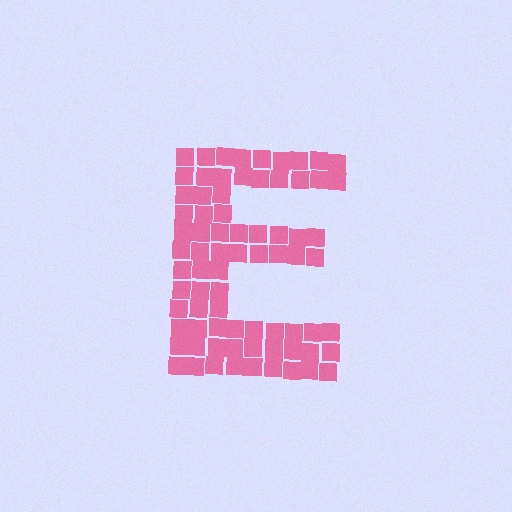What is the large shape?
The large shape is the letter E.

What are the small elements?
The small elements are squares.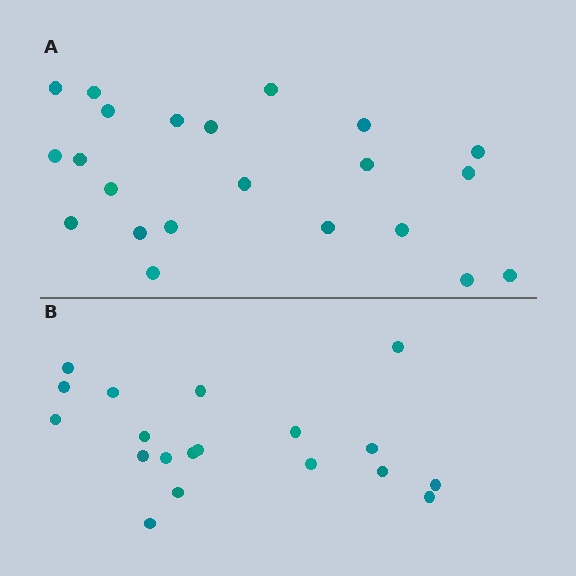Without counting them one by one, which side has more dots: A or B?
Region A (the top region) has more dots.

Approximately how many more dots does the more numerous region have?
Region A has just a few more — roughly 2 or 3 more dots than region B.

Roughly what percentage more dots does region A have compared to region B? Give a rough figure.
About 15% more.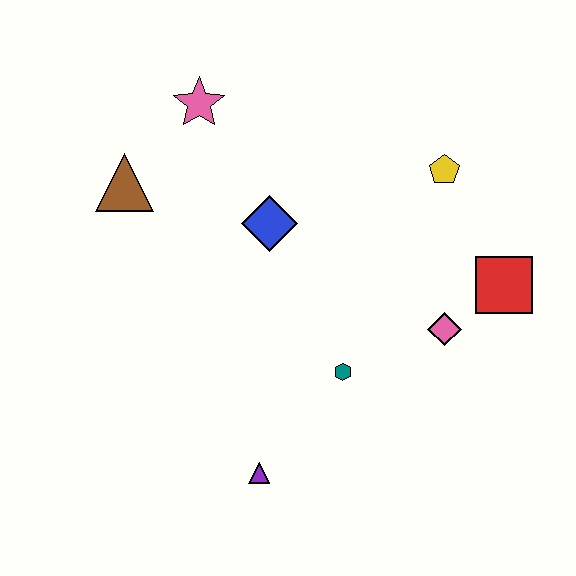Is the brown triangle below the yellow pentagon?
Yes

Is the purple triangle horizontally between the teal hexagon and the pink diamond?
No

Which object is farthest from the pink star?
The purple triangle is farthest from the pink star.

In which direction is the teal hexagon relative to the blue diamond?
The teal hexagon is below the blue diamond.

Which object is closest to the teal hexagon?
The pink diamond is closest to the teal hexagon.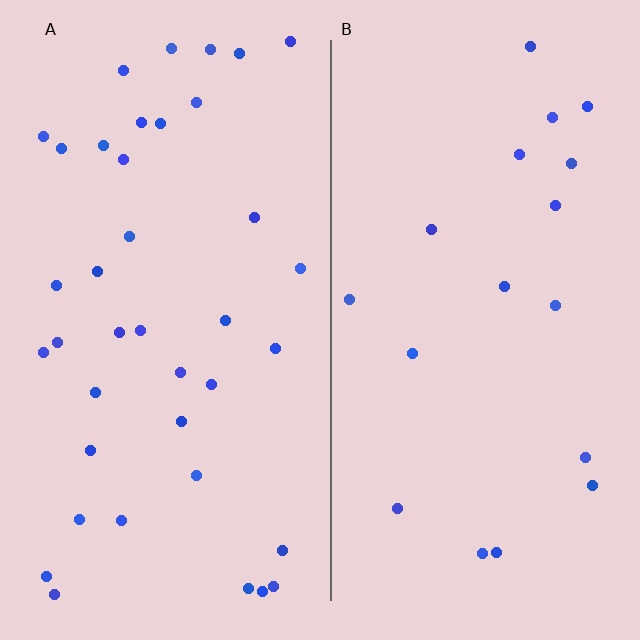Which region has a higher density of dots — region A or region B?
A (the left).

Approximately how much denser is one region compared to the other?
Approximately 2.1× — region A over region B.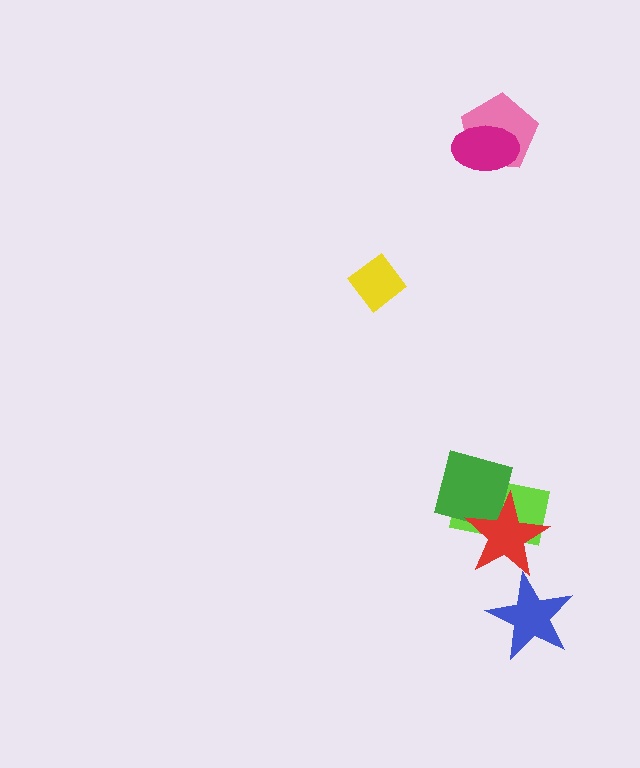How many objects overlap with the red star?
2 objects overlap with the red star.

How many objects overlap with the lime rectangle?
2 objects overlap with the lime rectangle.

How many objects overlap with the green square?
2 objects overlap with the green square.